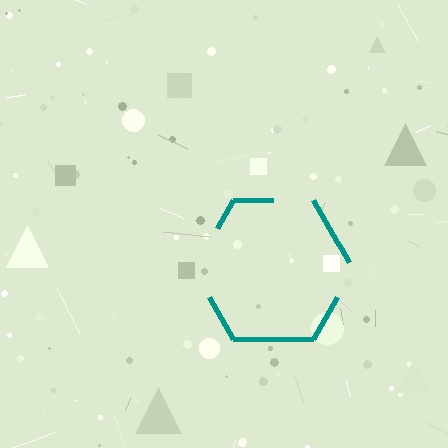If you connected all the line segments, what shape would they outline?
They would outline a hexagon.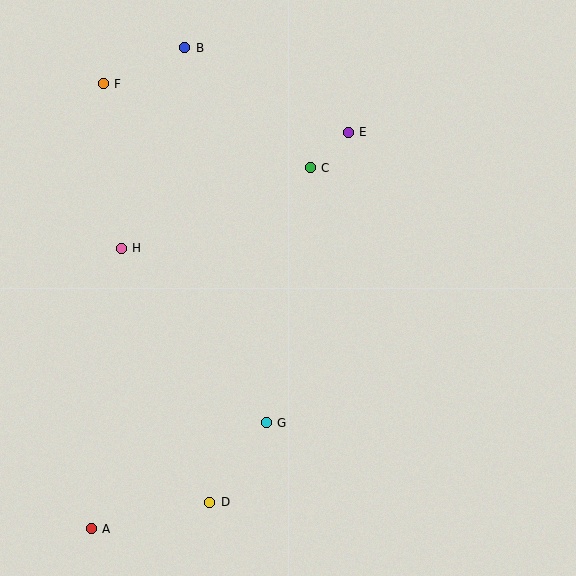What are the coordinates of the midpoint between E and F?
The midpoint between E and F is at (226, 108).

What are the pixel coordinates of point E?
Point E is at (348, 132).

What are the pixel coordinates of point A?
Point A is at (91, 529).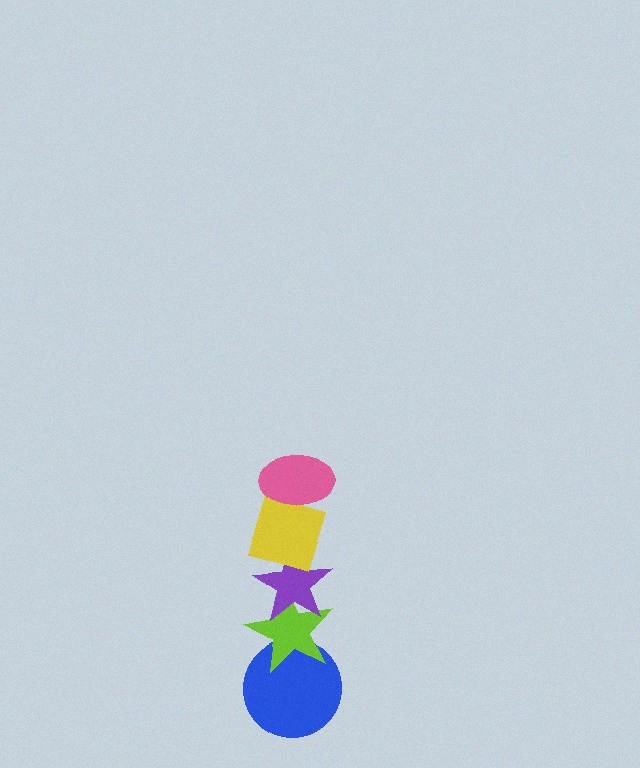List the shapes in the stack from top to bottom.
From top to bottom: the pink ellipse, the yellow diamond, the purple star, the lime star, the blue circle.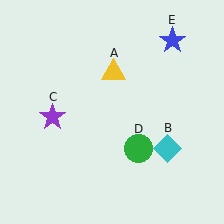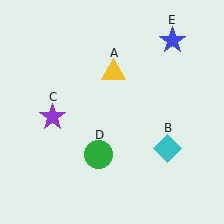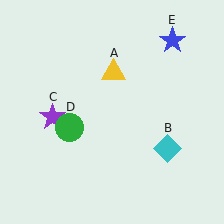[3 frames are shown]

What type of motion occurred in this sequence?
The green circle (object D) rotated clockwise around the center of the scene.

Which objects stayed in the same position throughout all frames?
Yellow triangle (object A) and cyan diamond (object B) and purple star (object C) and blue star (object E) remained stationary.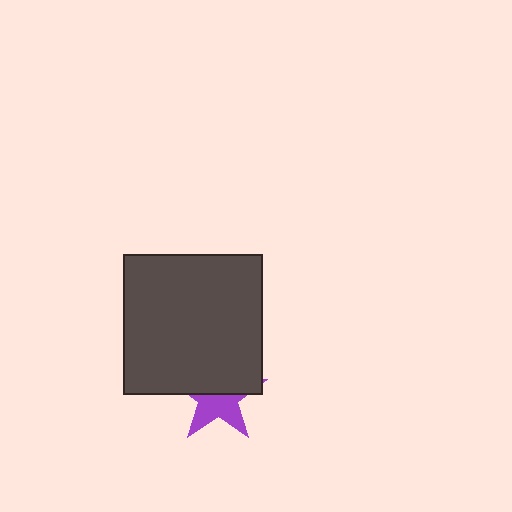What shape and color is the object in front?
The object in front is a dark gray square.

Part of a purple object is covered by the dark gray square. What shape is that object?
It is a star.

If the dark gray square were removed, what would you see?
You would see the complete purple star.